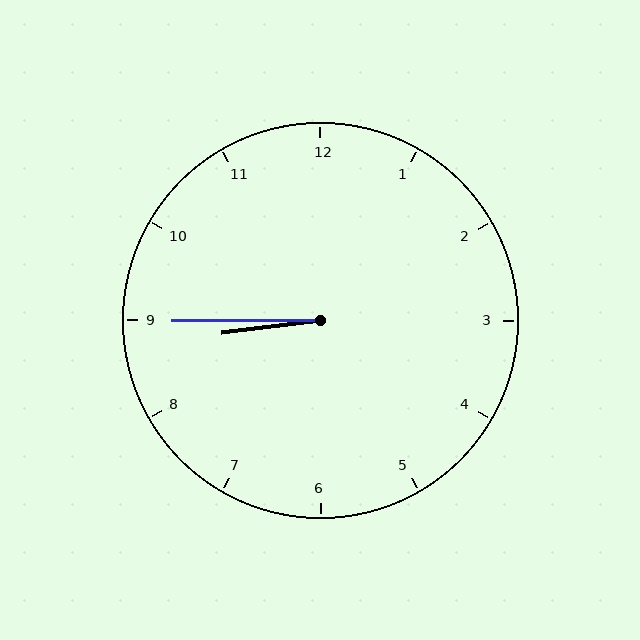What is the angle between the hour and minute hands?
Approximately 8 degrees.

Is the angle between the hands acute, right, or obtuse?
It is acute.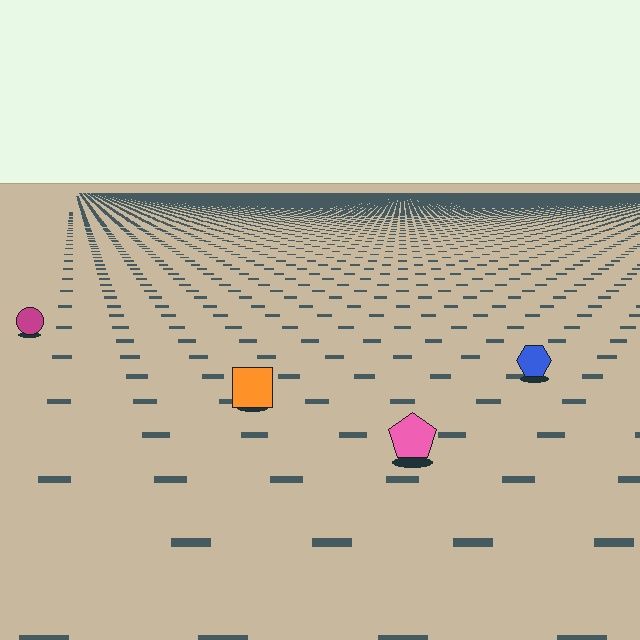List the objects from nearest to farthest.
From nearest to farthest: the pink pentagon, the orange square, the blue hexagon, the magenta circle.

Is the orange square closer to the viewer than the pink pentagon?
No. The pink pentagon is closer — you can tell from the texture gradient: the ground texture is coarser near it.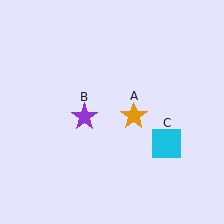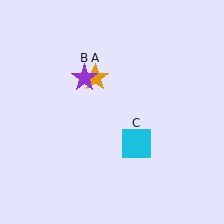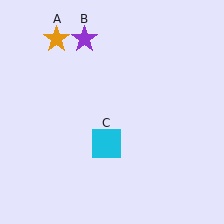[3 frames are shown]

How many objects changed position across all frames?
3 objects changed position: orange star (object A), purple star (object B), cyan square (object C).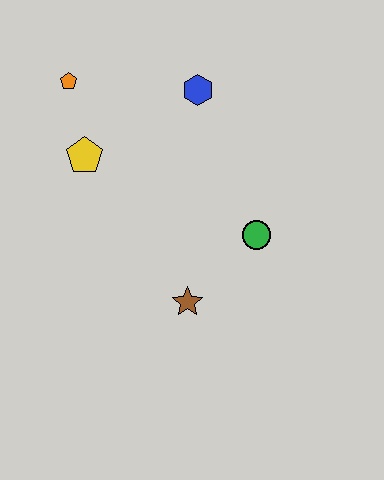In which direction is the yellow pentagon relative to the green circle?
The yellow pentagon is to the left of the green circle.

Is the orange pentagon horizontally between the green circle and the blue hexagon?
No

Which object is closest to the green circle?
The brown star is closest to the green circle.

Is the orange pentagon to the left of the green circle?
Yes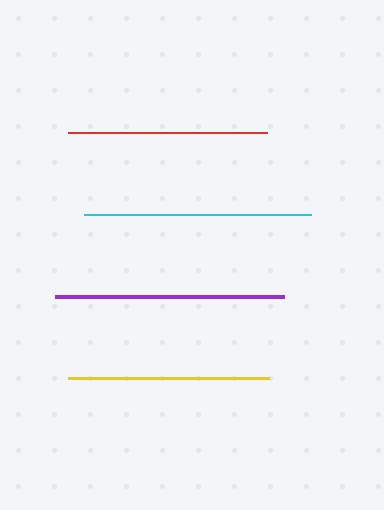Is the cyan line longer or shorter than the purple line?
The purple line is longer than the cyan line.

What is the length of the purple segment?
The purple segment is approximately 228 pixels long.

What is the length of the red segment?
The red segment is approximately 199 pixels long.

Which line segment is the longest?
The purple line is the longest at approximately 228 pixels.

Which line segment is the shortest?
The red line is the shortest at approximately 199 pixels.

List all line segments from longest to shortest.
From longest to shortest: purple, cyan, yellow, red.